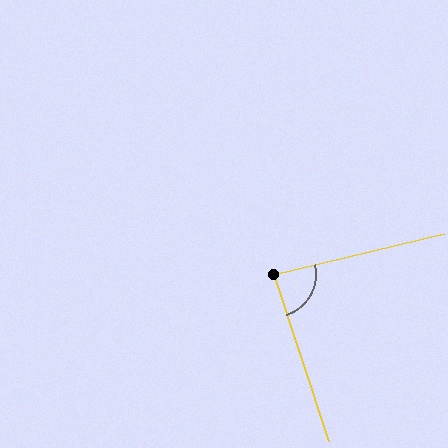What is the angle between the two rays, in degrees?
Approximately 85 degrees.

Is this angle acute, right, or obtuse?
It is approximately a right angle.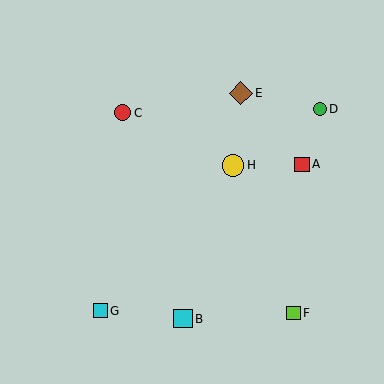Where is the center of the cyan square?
The center of the cyan square is at (100, 311).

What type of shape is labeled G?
Shape G is a cyan square.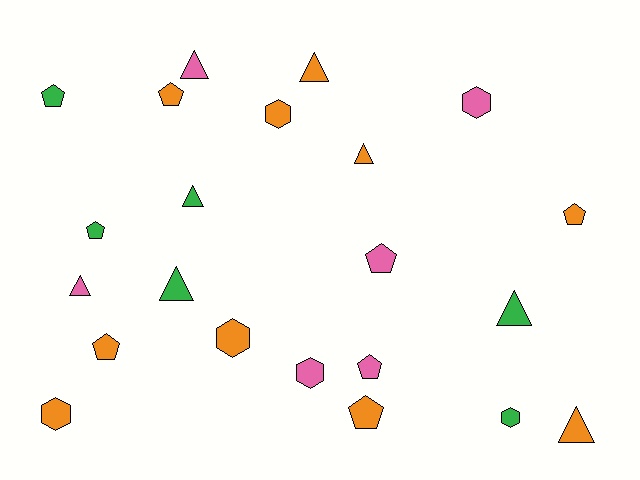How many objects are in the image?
There are 22 objects.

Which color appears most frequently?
Orange, with 10 objects.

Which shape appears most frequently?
Pentagon, with 8 objects.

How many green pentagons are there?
There are 2 green pentagons.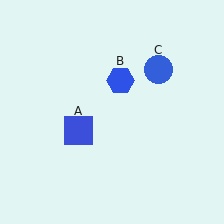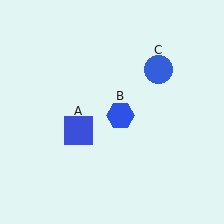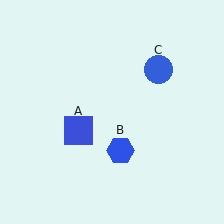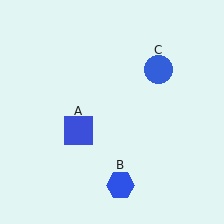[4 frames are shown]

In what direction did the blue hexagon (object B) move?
The blue hexagon (object B) moved down.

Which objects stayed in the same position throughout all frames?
Blue square (object A) and blue circle (object C) remained stationary.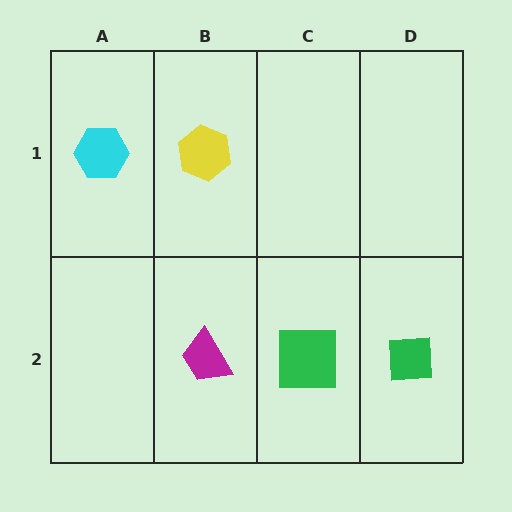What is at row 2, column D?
A green square.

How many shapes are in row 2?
3 shapes.